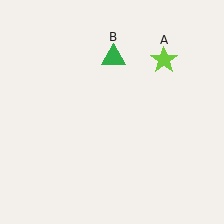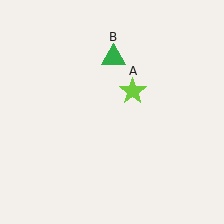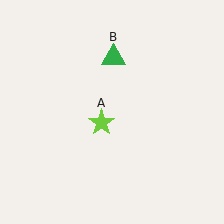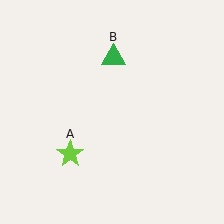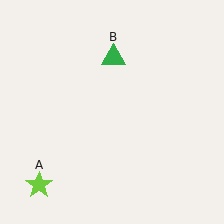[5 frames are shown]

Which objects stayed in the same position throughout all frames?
Green triangle (object B) remained stationary.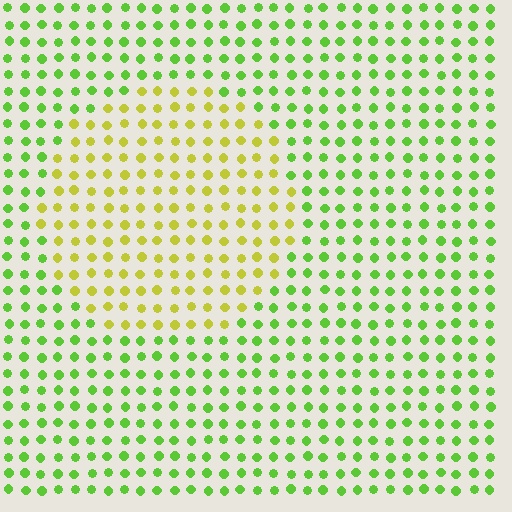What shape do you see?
I see a circle.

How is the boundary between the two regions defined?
The boundary is defined purely by a slight shift in hue (about 41 degrees). Spacing, size, and orientation are identical on both sides.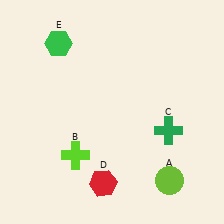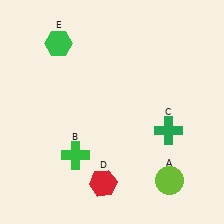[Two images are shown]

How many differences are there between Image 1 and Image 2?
There is 1 difference between the two images.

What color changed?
The cross (B) changed from lime in Image 1 to green in Image 2.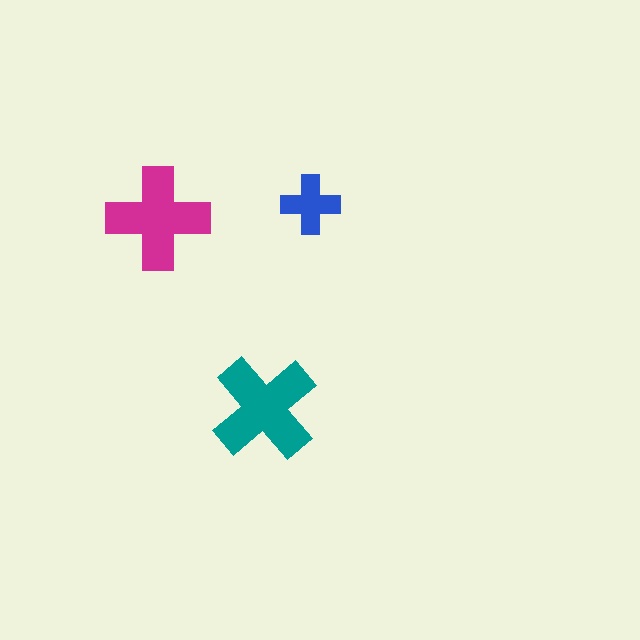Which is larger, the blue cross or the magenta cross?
The magenta one.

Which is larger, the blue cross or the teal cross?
The teal one.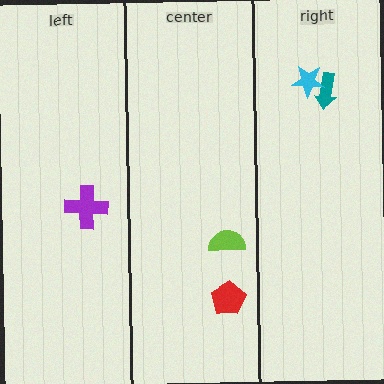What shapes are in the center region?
The red pentagon, the lime semicircle.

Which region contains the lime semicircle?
The center region.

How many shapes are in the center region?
2.